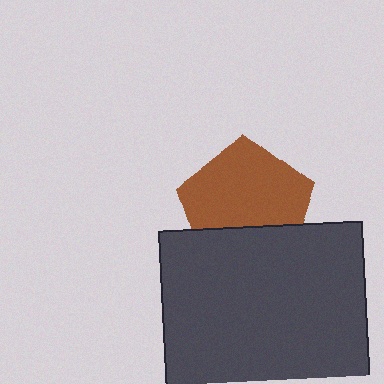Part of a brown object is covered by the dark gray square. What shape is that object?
It is a pentagon.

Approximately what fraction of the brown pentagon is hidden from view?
Roughly 31% of the brown pentagon is hidden behind the dark gray square.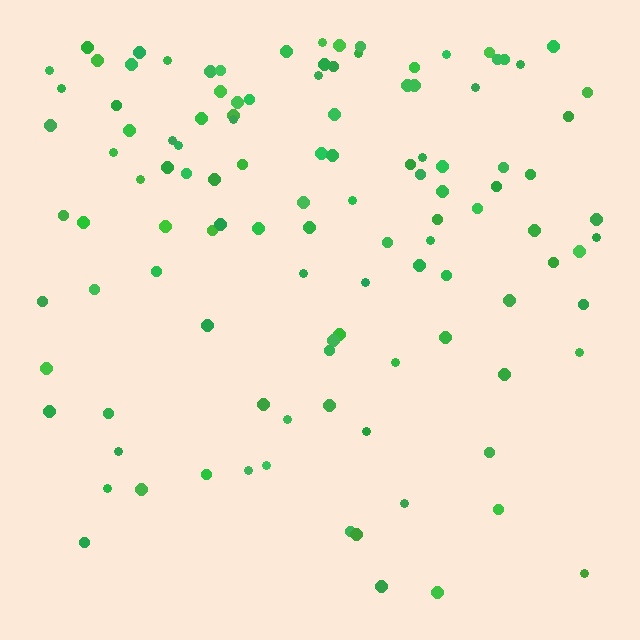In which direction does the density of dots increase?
From bottom to top, with the top side densest.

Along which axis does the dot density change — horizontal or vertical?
Vertical.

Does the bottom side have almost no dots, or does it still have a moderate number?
Still a moderate number, just noticeably fewer than the top.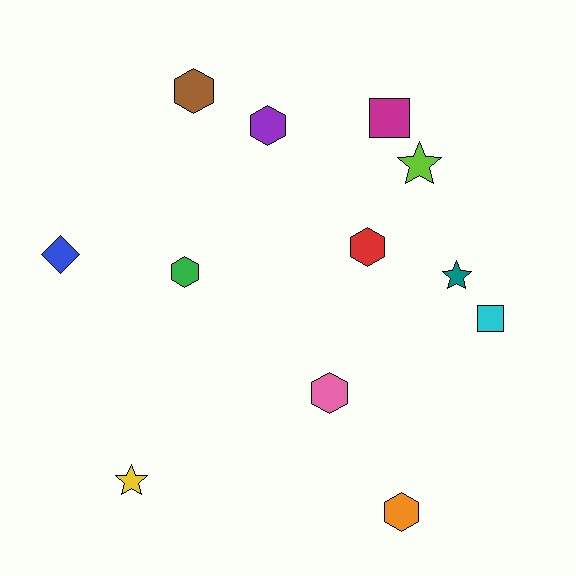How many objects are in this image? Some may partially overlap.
There are 12 objects.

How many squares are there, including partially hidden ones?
There are 2 squares.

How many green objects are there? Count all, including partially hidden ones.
There is 1 green object.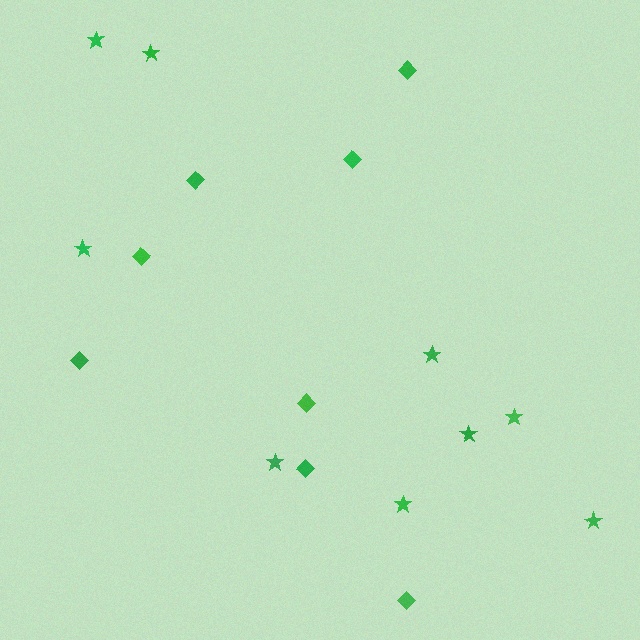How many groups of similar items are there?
There are 2 groups: one group of stars (9) and one group of diamonds (8).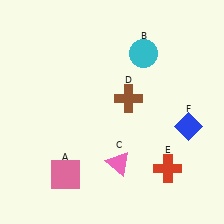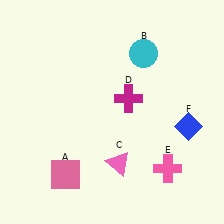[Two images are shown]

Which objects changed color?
D changed from brown to magenta. E changed from red to pink.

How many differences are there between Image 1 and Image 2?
There are 2 differences between the two images.